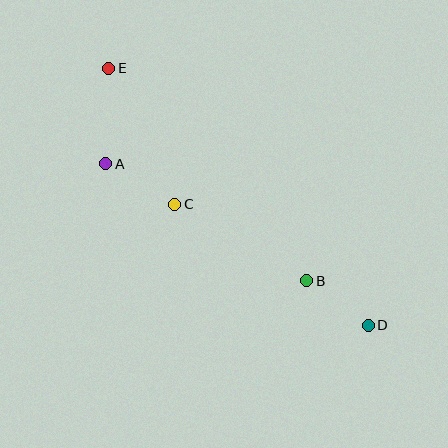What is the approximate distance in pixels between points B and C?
The distance between B and C is approximately 153 pixels.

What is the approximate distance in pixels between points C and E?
The distance between C and E is approximately 151 pixels.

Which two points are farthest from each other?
Points D and E are farthest from each other.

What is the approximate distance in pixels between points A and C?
The distance between A and C is approximately 80 pixels.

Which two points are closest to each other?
Points B and D are closest to each other.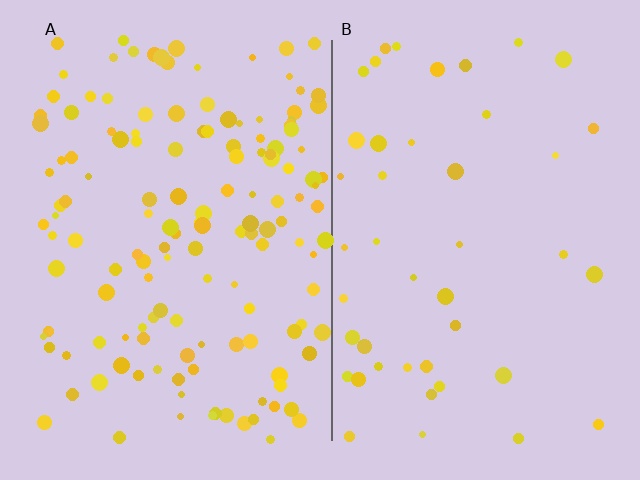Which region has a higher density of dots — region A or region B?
A (the left).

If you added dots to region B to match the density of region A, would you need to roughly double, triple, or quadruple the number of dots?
Approximately triple.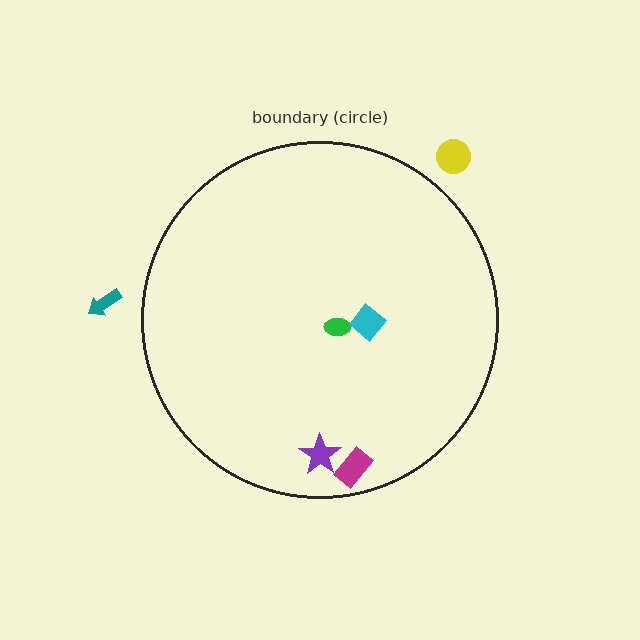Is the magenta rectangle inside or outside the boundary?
Inside.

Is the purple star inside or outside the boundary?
Inside.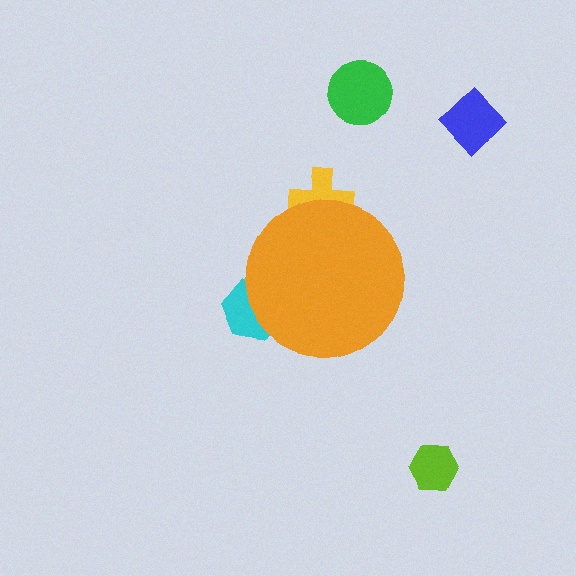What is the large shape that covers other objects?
An orange circle.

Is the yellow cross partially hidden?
Yes, the yellow cross is partially hidden behind the orange circle.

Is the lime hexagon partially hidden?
No, the lime hexagon is fully visible.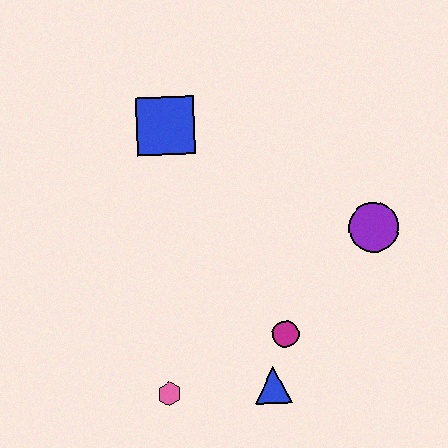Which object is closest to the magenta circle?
The blue triangle is closest to the magenta circle.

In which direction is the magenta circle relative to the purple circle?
The magenta circle is below the purple circle.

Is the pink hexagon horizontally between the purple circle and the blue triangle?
No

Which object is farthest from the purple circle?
The pink hexagon is farthest from the purple circle.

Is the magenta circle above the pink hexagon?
Yes